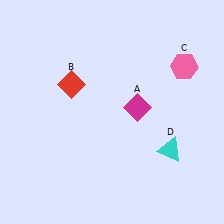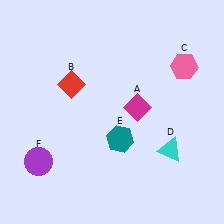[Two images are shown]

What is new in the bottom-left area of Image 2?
A purple circle (F) was added in the bottom-left area of Image 2.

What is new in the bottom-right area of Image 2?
A teal hexagon (E) was added in the bottom-right area of Image 2.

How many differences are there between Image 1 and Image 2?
There are 2 differences between the two images.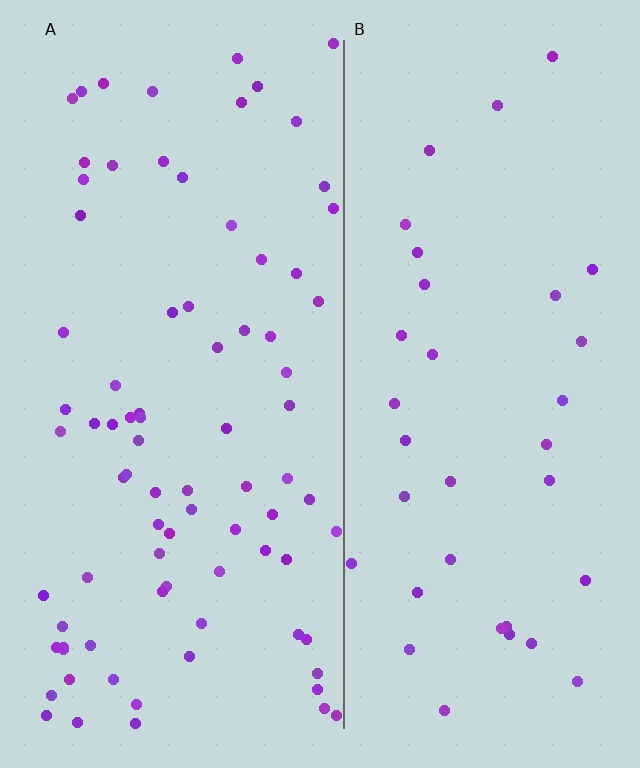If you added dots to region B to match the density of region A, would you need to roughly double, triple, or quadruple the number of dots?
Approximately double.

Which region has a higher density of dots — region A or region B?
A (the left).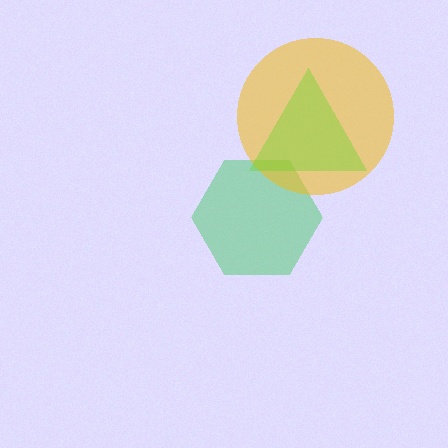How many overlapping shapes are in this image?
There are 3 overlapping shapes in the image.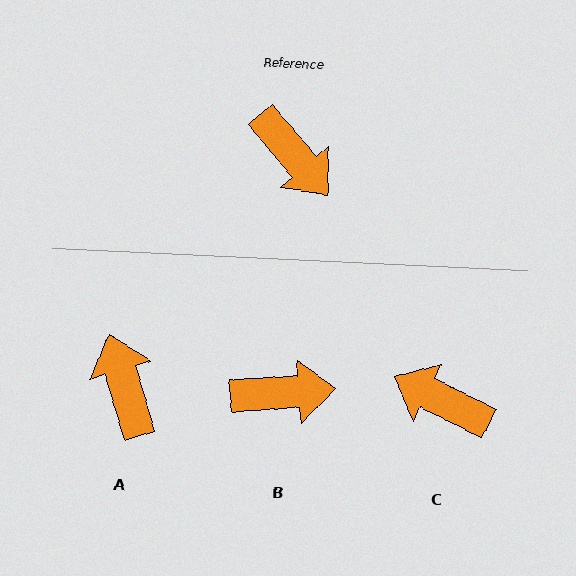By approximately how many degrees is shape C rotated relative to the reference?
Approximately 157 degrees clockwise.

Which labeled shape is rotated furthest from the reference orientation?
C, about 157 degrees away.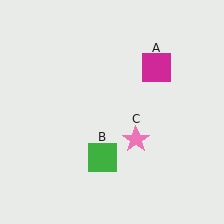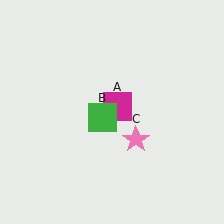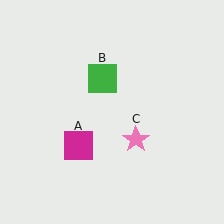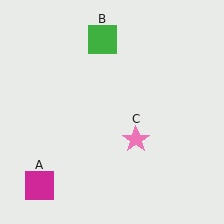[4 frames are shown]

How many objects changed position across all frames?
2 objects changed position: magenta square (object A), green square (object B).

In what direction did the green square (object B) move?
The green square (object B) moved up.